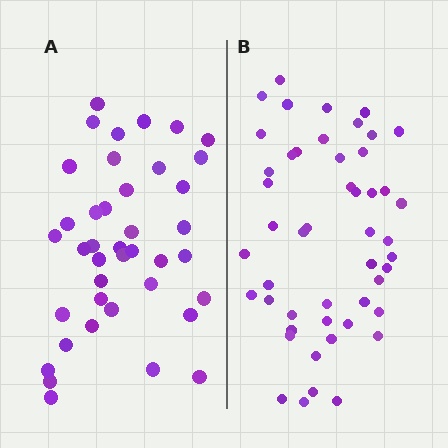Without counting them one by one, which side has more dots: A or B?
Region B (the right region) has more dots.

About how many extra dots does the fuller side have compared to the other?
Region B has roughly 8 or so more dots than region A.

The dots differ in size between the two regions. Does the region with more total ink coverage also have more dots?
No. Region A has more total ink coverage because its dots are larger, but region B actually contains more individual dots. Total area can be misleading — the number of items is what matters here.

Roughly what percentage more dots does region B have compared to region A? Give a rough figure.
About 20% more.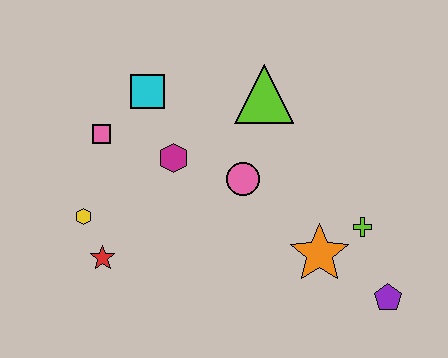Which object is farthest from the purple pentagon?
The pink square is farthest from the purple pentagon.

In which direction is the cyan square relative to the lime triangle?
The cyan square is to the left of the lime triangle.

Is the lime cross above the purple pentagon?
Yes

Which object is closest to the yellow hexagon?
The red star is closest to the yellow hexagon.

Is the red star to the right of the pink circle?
No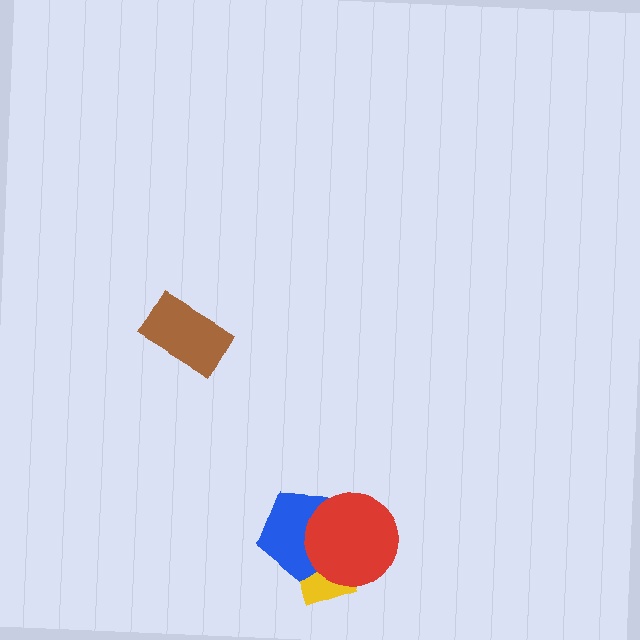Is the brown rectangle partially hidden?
No, no other shape covers it.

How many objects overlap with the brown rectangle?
0 objects overlap with the brown rectangle.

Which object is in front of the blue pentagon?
The red circle is in front of the blue pentagon.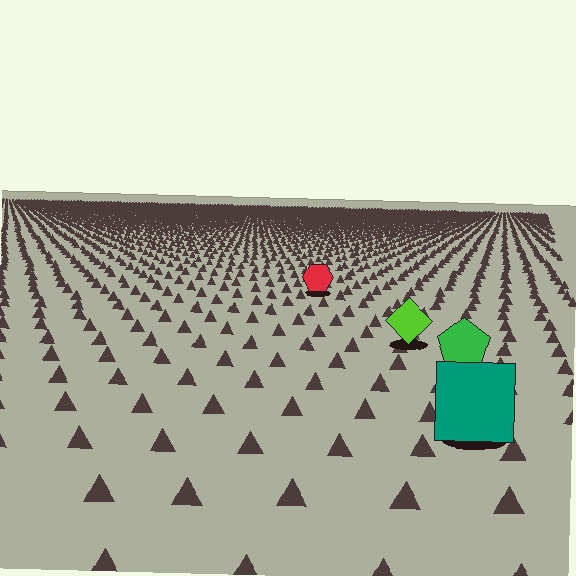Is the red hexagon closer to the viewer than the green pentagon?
No. The green pentagon is closer — you can tell from the texture gradient: the ground texture is coarser near it.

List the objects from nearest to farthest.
From nearest to farthest: the teal square, the green pentagon, the lime diamond, the red hexagon.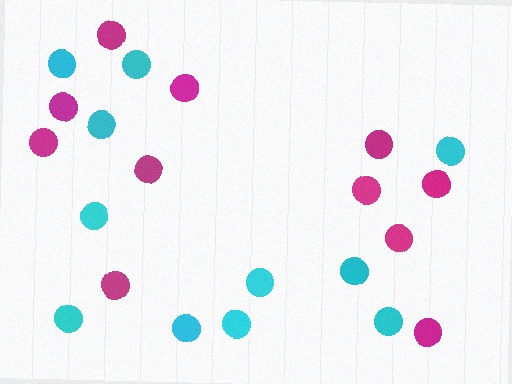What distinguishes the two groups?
There are 2 groups: one group of cyan circles (11) and one group of magenta circles (11).